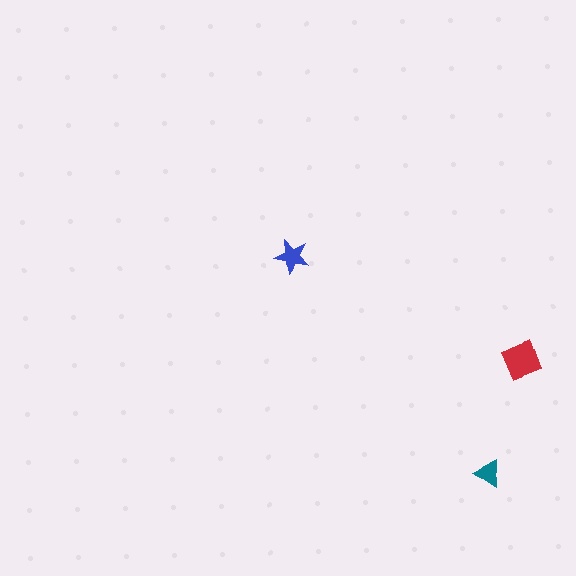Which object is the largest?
The red diamond.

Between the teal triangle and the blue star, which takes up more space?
The blue star.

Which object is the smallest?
The teal triangle.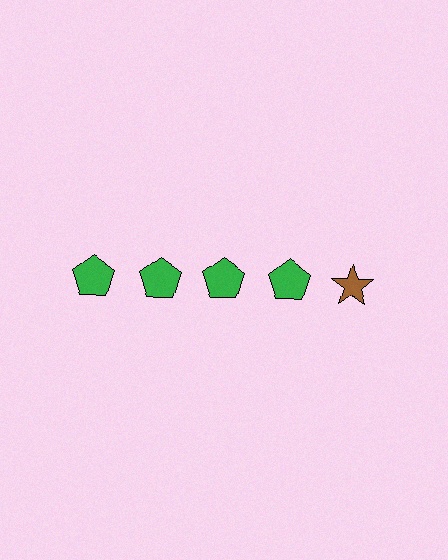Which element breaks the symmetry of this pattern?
The brown star in the top row, rightmost column breaks the symmetry. All other shapes are green pentagons.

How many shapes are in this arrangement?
There are 5 shapes arranged in a grid pattern.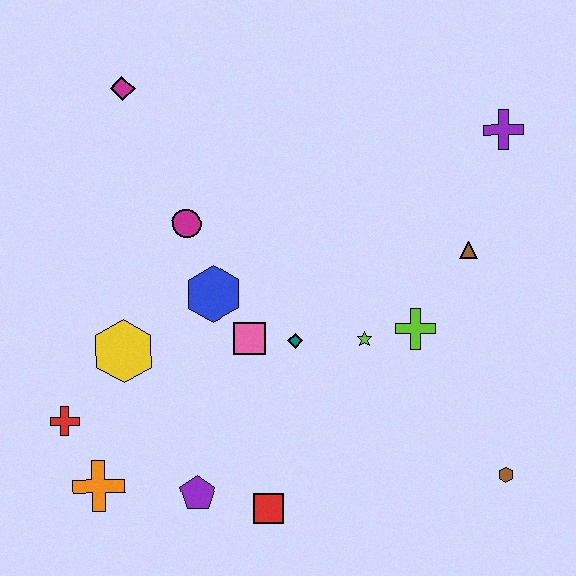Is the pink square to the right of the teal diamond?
No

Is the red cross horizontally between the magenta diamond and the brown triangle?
No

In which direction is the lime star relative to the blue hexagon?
The lime star is to the right of the blue hexagon.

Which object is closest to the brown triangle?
The lime cross is closest to the brown triangle.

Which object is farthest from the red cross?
The purple cross is farthest from the red cross.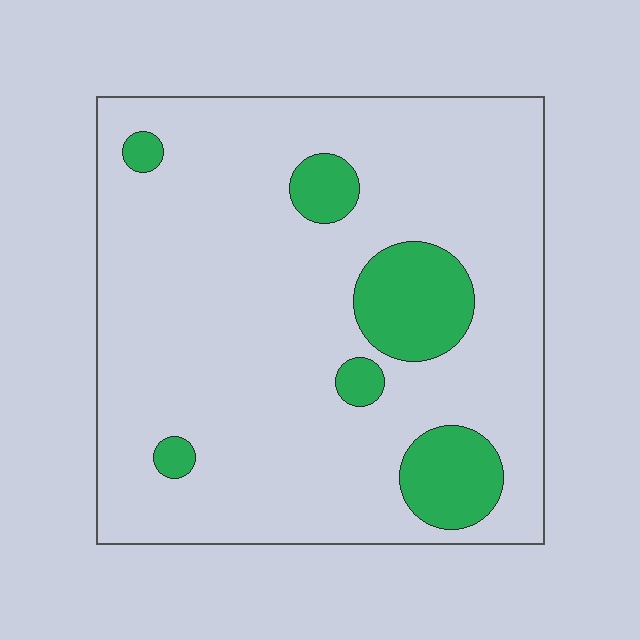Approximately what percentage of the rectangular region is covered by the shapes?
Approximately 15%.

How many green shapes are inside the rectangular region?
6.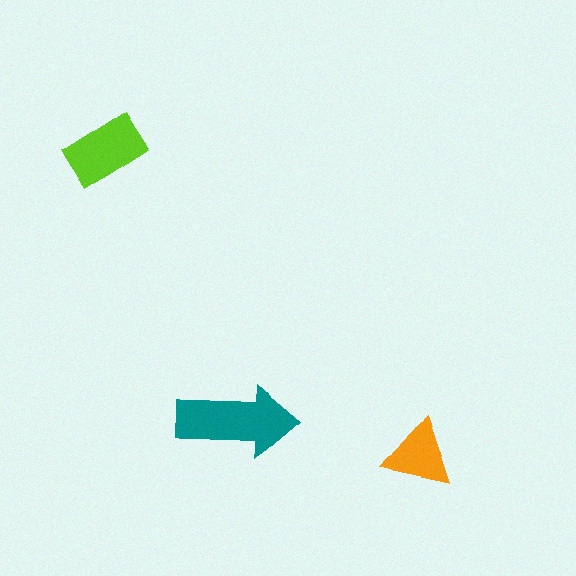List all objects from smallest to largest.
The orange triangle, the lime rectangle, the teal arrow.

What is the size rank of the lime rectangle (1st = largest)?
2nd.